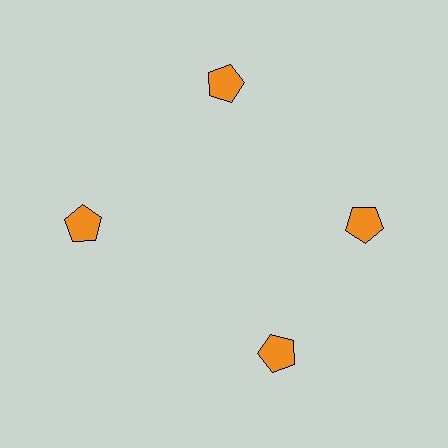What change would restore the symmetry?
The symmetry would be restored by rotating it back into even spacing with its neighbors so that all 4 pentagons sit at equal angles and equal distance from the center.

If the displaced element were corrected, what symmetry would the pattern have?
It would have 4-fold rotational symmetry — the pattern would map onto itself every 90 degrees.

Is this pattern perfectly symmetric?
No. The 4 orange pentagons are arranged in a ring, but one element near the 6 o'clock position is rotated out of alignment along the ring, breaking the 4-fold rotational symmetry.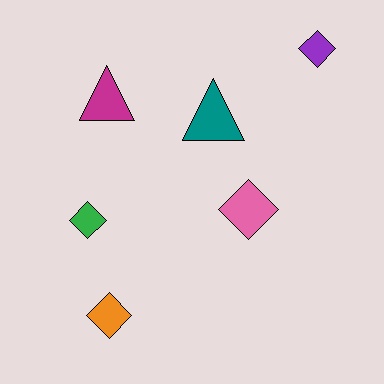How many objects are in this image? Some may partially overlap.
There are 6 objects.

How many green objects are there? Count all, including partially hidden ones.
There is 1 green object.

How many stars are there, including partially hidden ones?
There are no stars.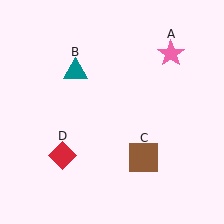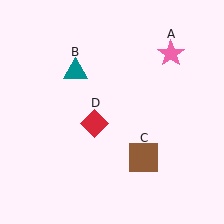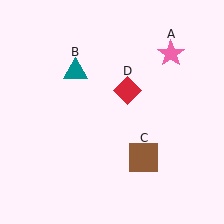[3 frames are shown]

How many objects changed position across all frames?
1 object changed position: red diamond (object D).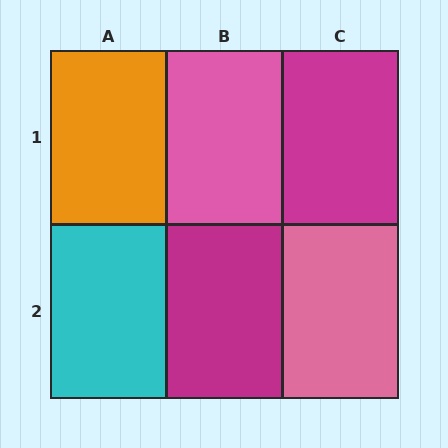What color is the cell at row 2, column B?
Magenta.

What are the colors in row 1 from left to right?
Orange, pink, magenta.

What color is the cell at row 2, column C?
Pink.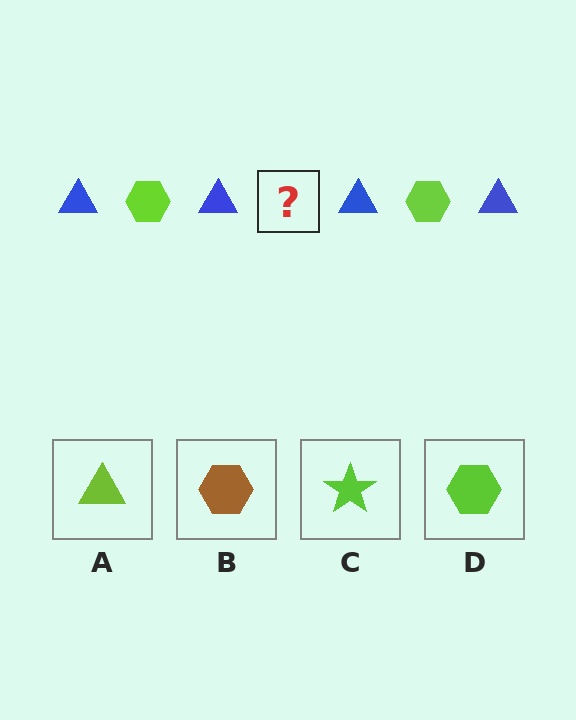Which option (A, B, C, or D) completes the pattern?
D.